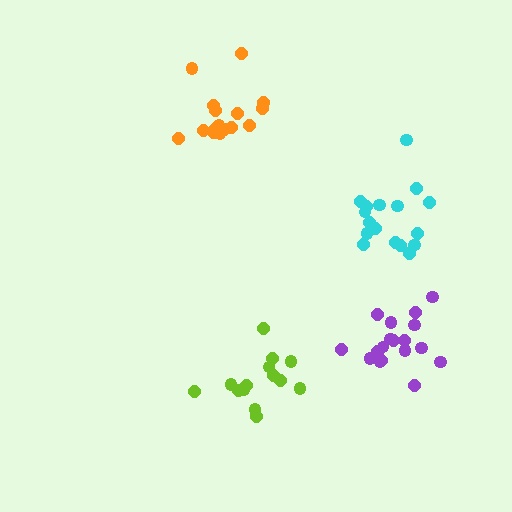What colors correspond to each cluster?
The clusters are colored: lime, orange, purple, cyan.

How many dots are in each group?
Group 1: 15 dots, Group 2: 16 dots, Group 3: 18 dots, Group 4: 17 dots (66 total).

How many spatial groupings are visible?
There are 4 spatial groupings.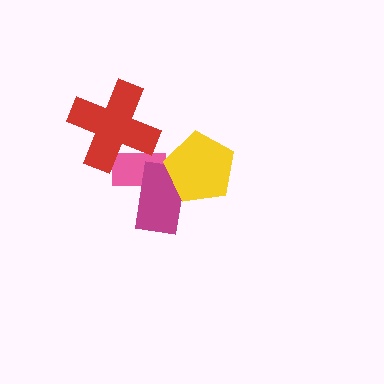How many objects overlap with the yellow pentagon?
1 object overlaps with the yellow pentagon.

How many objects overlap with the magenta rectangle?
2 objects overlap with the magenta rectangle.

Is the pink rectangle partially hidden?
Yes, it is partially covered by another shape.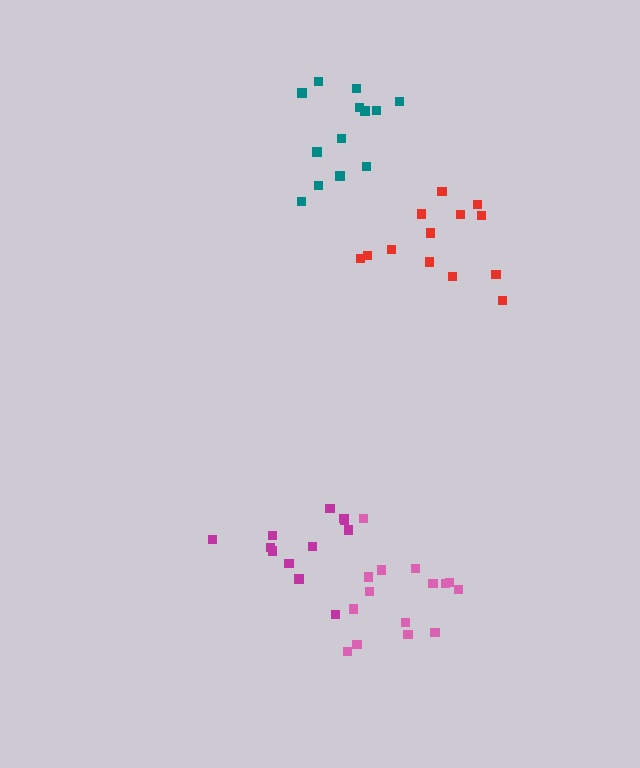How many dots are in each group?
Group 1: 15 dots, Group 2: 13 dots, Group 3: 12 dots, Group 4: 13 dots (53 total).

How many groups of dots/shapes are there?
There are 4 groups.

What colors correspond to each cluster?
The clusters are colored: pink, teal, magenta, red.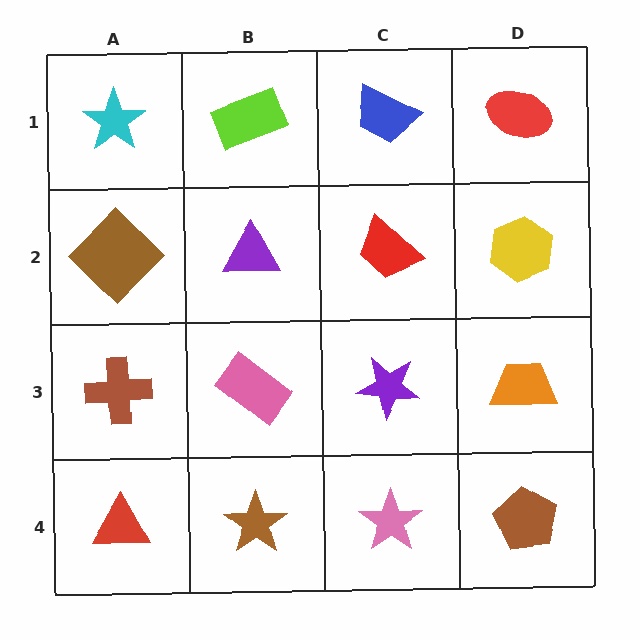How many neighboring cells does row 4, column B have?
3.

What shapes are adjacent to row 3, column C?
A red trapezoid (row 2, column C), a pink star (row 4, column C), a pink rectangle (row 3, column B), an orange trapezoid (row 3, column D).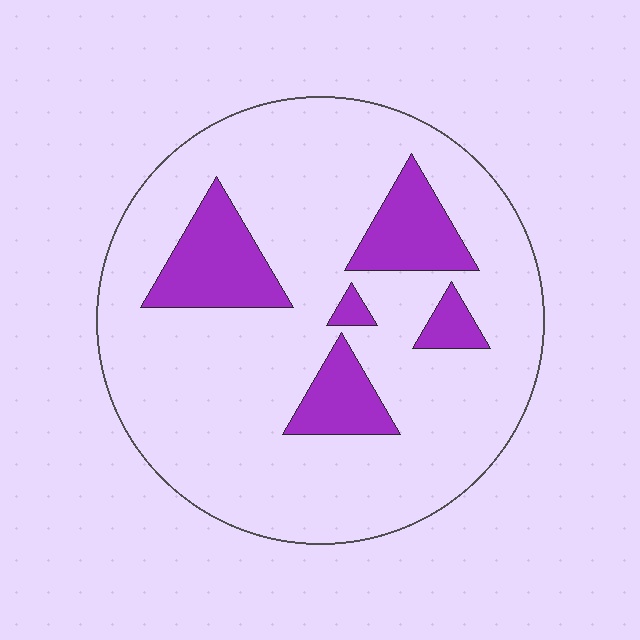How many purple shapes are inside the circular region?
5.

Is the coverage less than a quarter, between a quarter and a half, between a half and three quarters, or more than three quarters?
Less than a quarter.